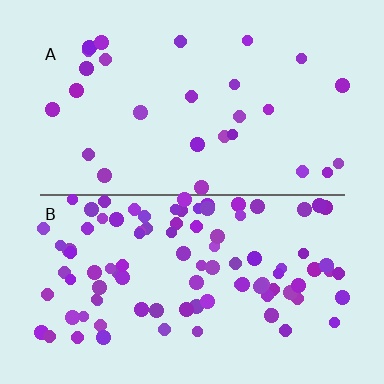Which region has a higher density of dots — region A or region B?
B (the bottom).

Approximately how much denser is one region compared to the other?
Approximately 3.5× — region B over region A.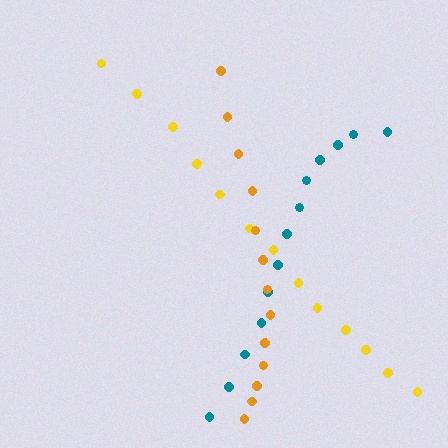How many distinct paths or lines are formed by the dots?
There are 3 distinct paths.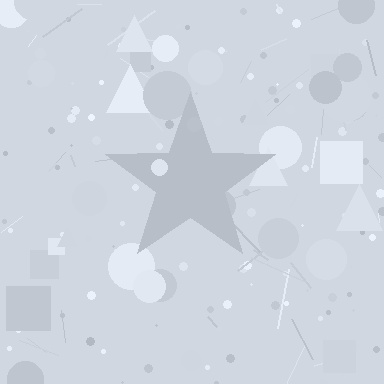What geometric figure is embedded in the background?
A star is embedded in the background.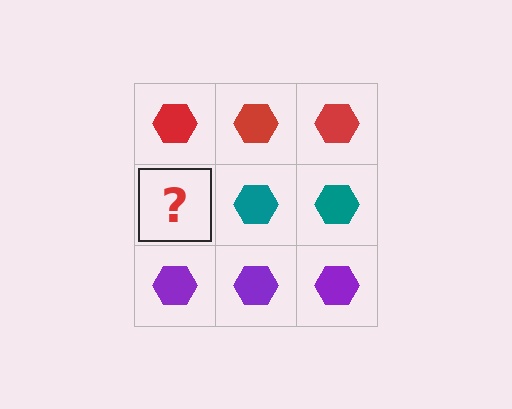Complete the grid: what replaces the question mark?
The question mark should be replaced with a teal hexagon.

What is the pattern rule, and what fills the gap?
The rule is that each row has a consistent color. The gap should be filled with a teal hexagon.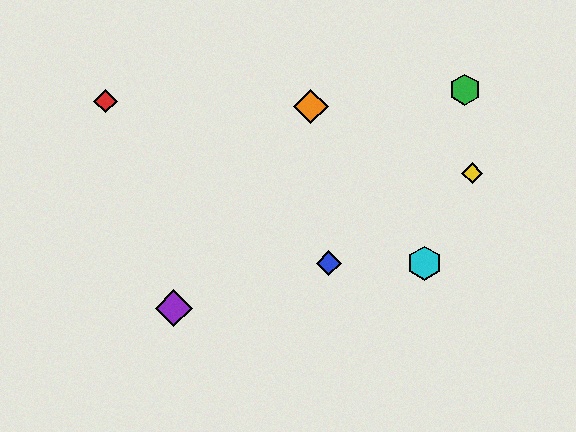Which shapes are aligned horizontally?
The blue diamond, the cyan hexagon are aligned horizontally.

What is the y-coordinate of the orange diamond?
The orange diamond is at y≈107.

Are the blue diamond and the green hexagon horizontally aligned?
No, the blue diamond is at y≈263 and the green hexagon is at y≈90.